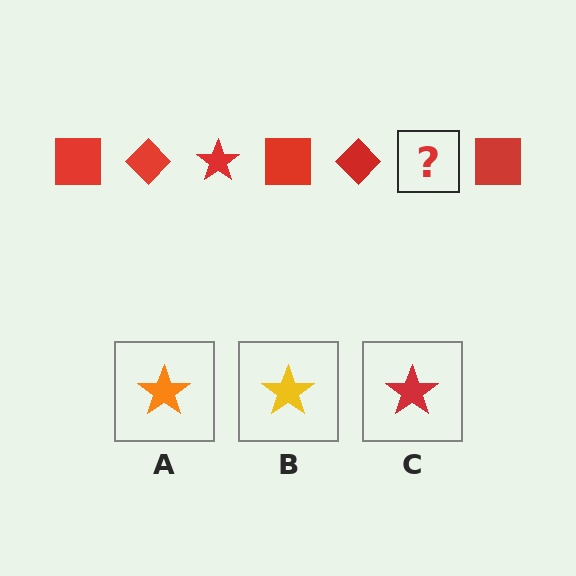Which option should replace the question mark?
Option C.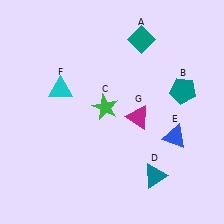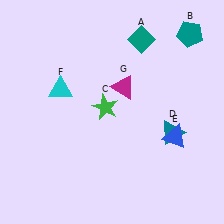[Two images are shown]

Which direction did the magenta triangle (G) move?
The magenta triangle (G) moved up.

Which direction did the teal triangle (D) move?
The teal triangle (D) moved up.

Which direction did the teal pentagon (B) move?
The teal pentagon (B) moved up.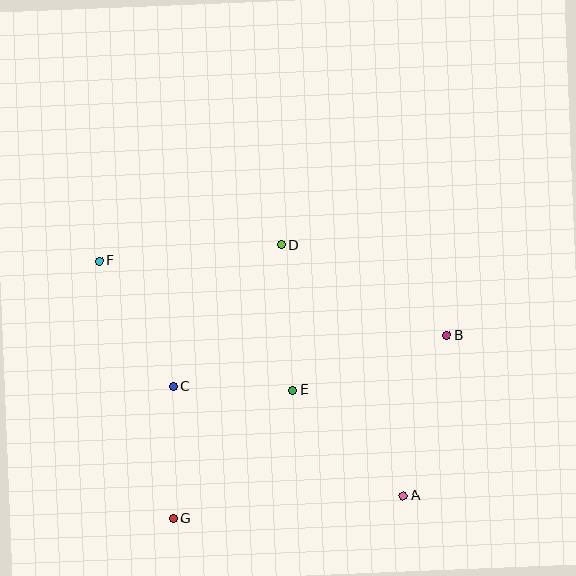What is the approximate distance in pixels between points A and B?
The distance between A and B is approximately 166 pixels.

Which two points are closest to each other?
Points C and E are closest to each other.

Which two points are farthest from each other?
Points A and F are farthest from each other.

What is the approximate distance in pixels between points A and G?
The distance between A and G is approximately 231 pixels.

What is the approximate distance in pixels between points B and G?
The distance between B and G is approximately 329 pixels.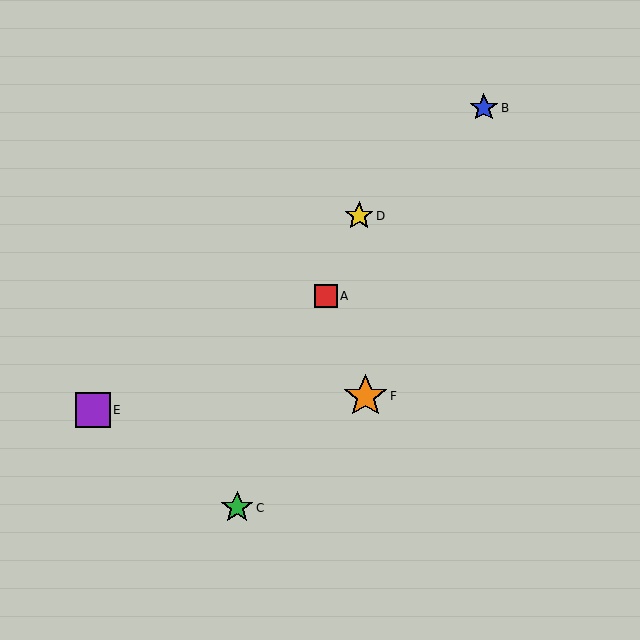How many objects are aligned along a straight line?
3 objects (A, C, D) are aligned along a straight line.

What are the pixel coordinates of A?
Object A is at (326, 296).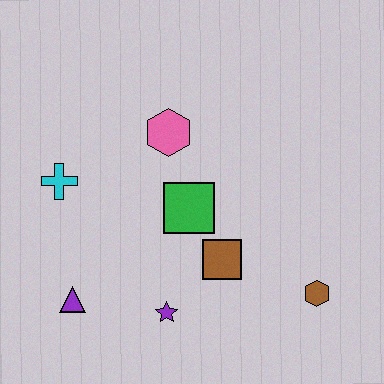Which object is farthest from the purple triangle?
The brown hexagon is farthest from the purple triangle.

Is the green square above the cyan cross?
No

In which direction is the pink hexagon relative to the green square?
The pink hexagon is above the green square.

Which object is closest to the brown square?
The green square is closest to the brown square.